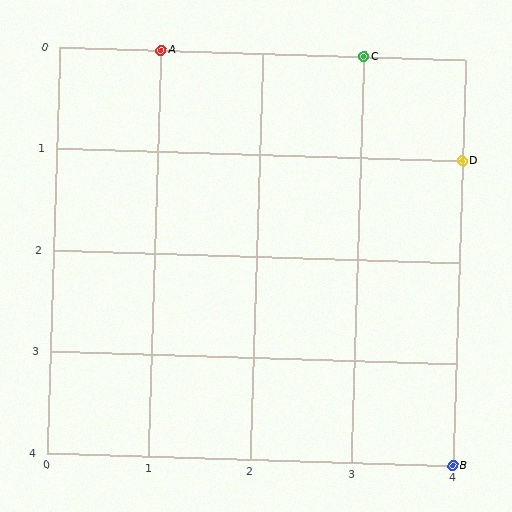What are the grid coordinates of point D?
Point D is at grid coordinates (4, 1).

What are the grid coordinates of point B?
Point B is at grid coordinates (4, 4).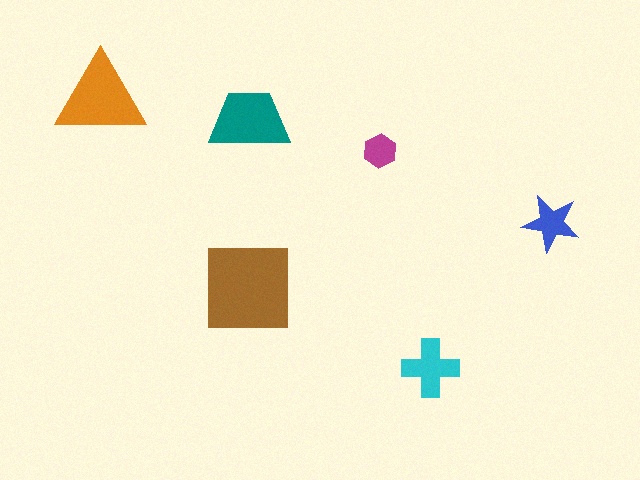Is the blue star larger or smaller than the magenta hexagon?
Larger.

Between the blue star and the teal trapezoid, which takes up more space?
The teal trapezoid.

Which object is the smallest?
The magenta hexagon.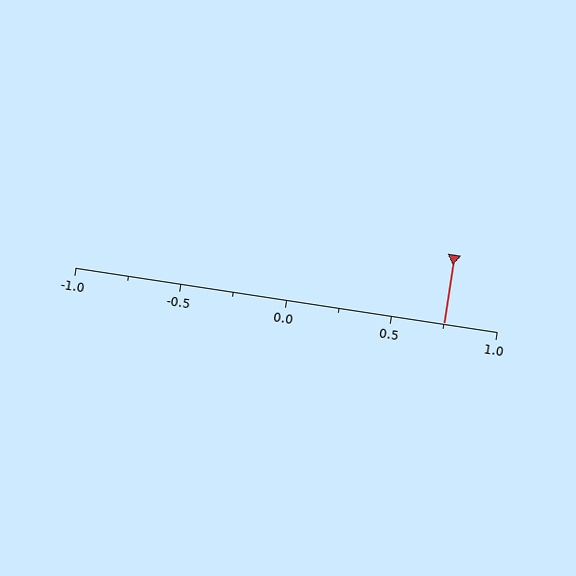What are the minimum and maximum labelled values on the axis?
The axis runs from -1.0 to 1.0.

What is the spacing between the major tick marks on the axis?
The major ticks are spaced 0.5 apart.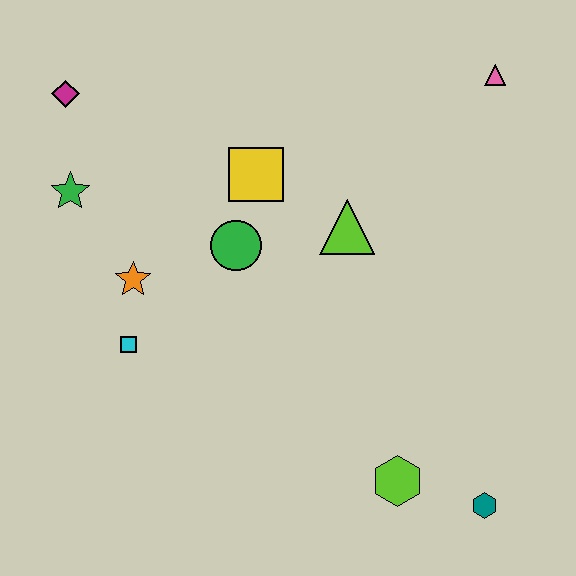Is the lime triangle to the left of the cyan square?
No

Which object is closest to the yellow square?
The green circle is closest to the yellow square.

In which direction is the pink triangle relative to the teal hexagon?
The pink triangle is above the teal hexagon.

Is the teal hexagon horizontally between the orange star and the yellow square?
No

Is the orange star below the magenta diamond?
Yes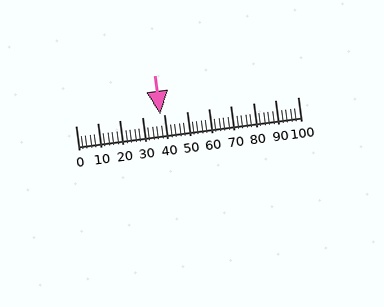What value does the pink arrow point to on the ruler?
The pink arrow points to approximately 38.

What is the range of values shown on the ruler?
The ruler shows values from 0 to 100.